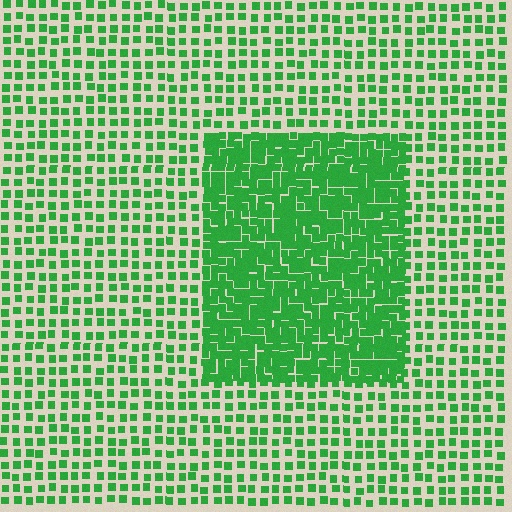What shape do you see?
I see a rectangle.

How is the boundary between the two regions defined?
The boundary is defined by a change in element density (approximately 2.3x ratio). All elements are the same color, size, and shape.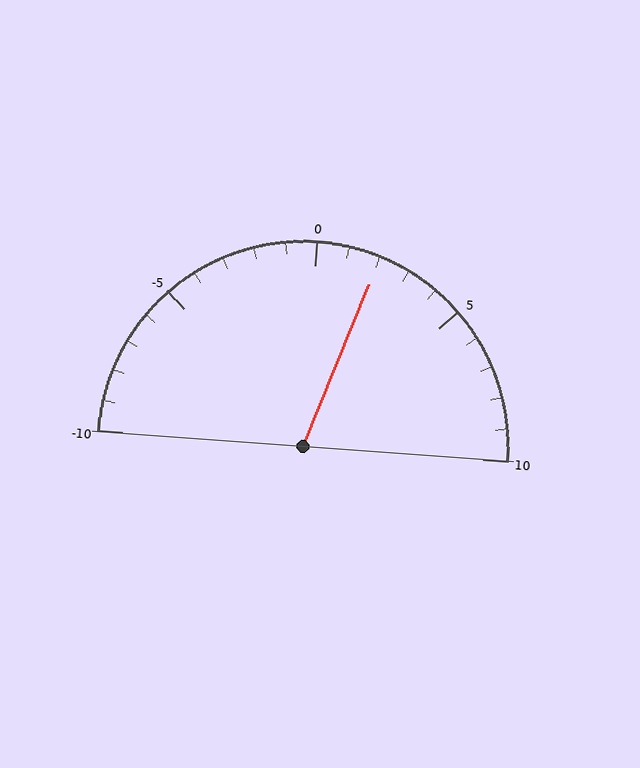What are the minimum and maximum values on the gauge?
The gauge ranges from -10 to 10.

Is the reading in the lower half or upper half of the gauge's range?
The reading is in the upper half of the range (-10 to 10).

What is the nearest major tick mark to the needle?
The nearest major tick mark is 0.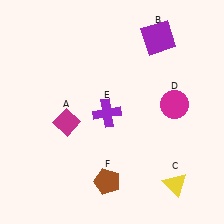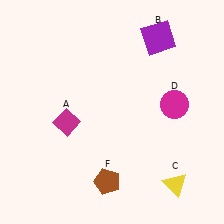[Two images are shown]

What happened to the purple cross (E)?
The purple cross (E) was removed in Image 2. It was in the bottom-left area of Image 1.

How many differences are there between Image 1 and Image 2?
There is 1 difference between the two images.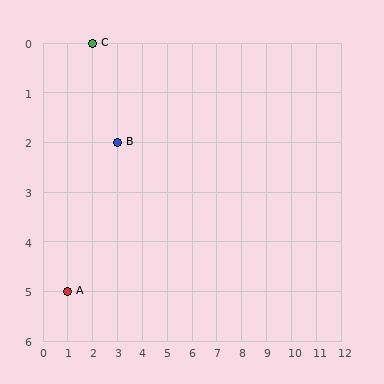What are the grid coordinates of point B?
Point B is at grid coordinates (3, 2).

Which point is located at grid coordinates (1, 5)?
Point A is at (1, 5).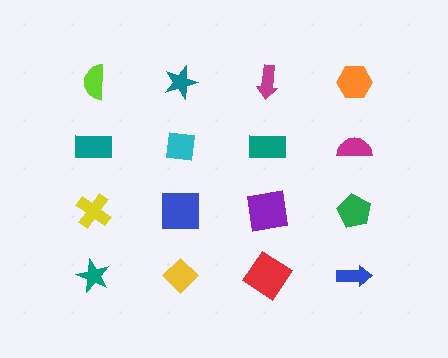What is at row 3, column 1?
A yellow cross.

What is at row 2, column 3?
A teal rectangle.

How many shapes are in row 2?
4 shapes.